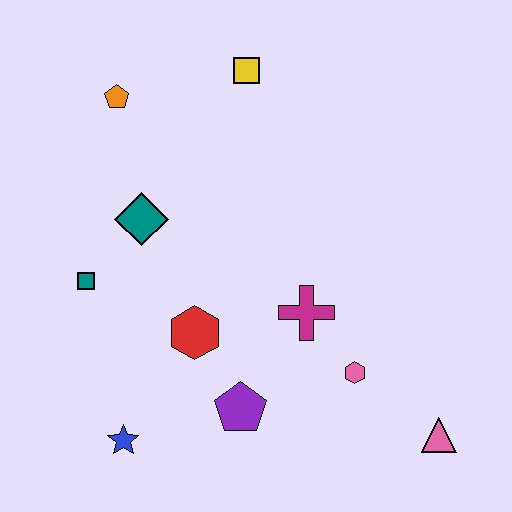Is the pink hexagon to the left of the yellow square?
No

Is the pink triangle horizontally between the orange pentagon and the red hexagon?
No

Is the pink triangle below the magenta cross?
Yes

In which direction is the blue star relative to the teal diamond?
The blue star is below the teal diamond.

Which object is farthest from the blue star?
The yellow square is farthest from the blue star.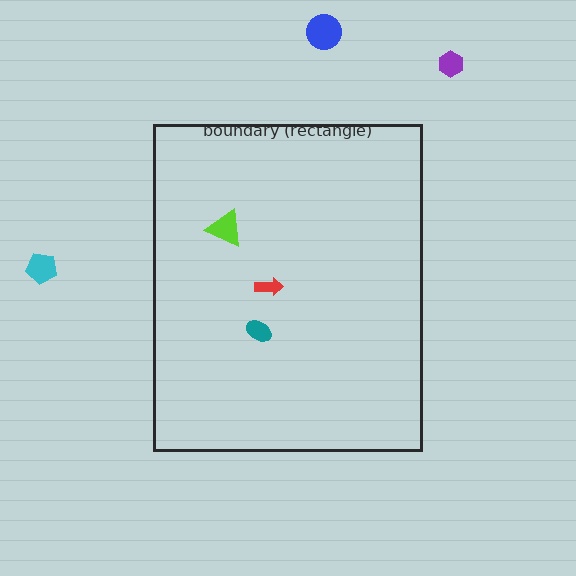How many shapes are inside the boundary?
3 inside, 3 outside.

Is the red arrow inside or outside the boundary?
Inside.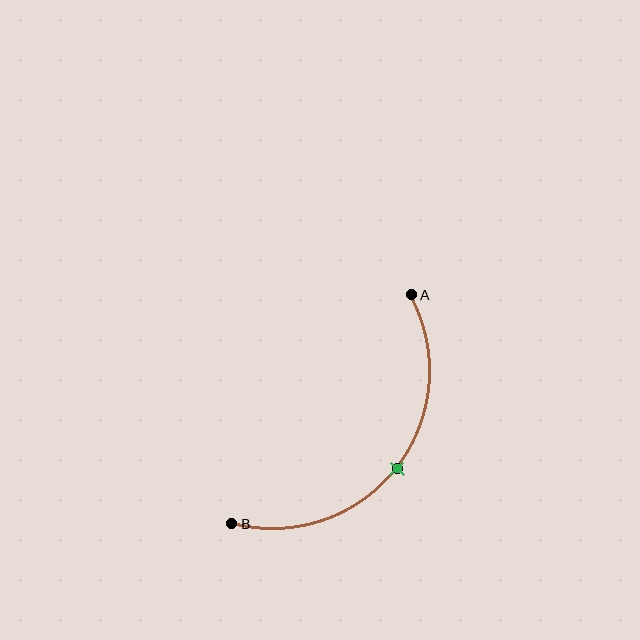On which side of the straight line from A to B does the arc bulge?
The arc bulges below and to the right of the straight line connecting A and B.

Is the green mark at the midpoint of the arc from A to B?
Yes. The green mark lies on the arc at equal arc-length from both A and B — it is the arc midpoint.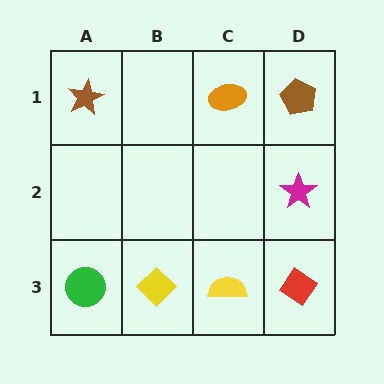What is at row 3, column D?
A red diamond.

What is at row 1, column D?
A brown pentagon.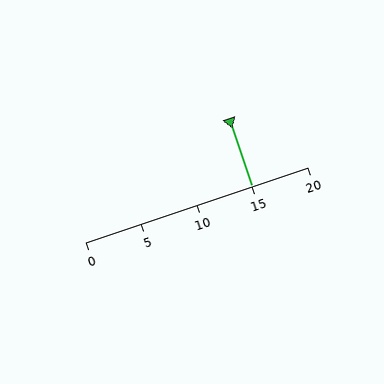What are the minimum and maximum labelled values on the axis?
The axis runs from 0 to 20.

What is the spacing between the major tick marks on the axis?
The major ticks are spaced 5 apart.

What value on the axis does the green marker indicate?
The marker indicates approximately 15.